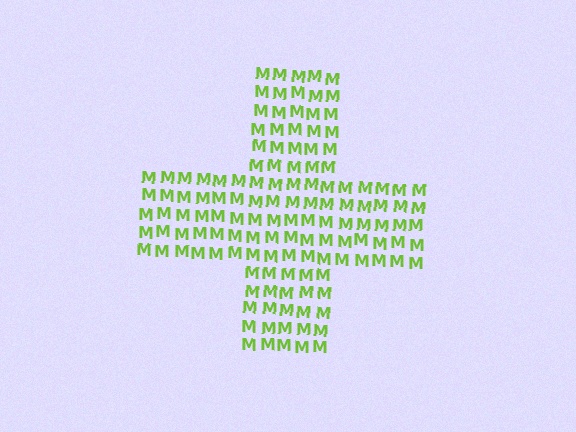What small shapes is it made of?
It is made of small letter M's.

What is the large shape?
The large shape is a cross.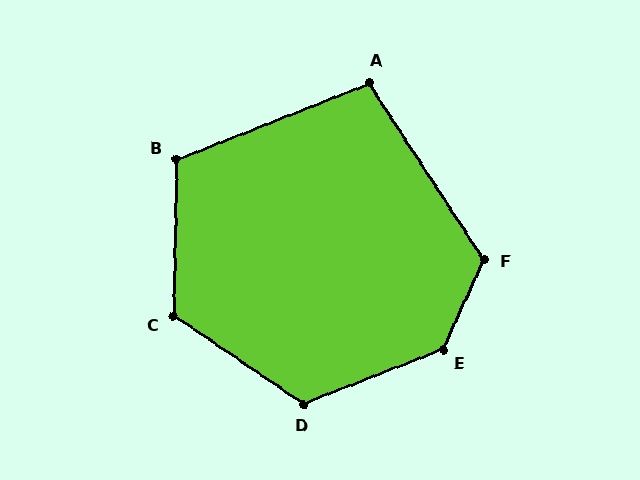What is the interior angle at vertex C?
Approximately 123 degrees (obtuse).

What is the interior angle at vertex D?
Approximately 124 degrees (obtuse).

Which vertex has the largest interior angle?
E, at approximately 135 degrees.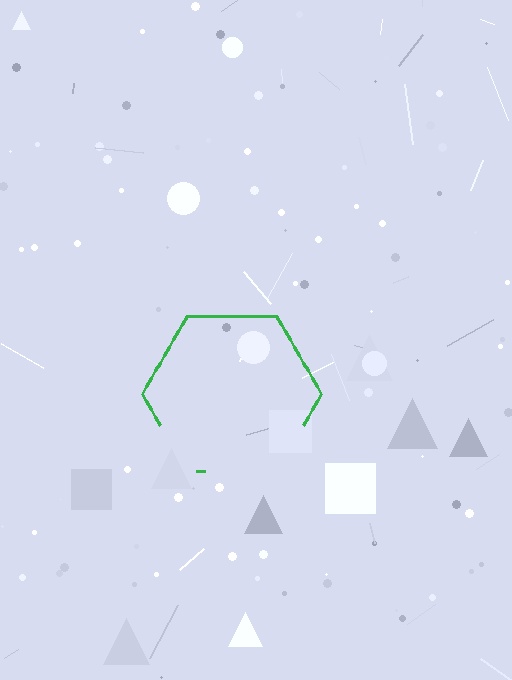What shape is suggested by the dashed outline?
The dashed outline suggests a hexagon.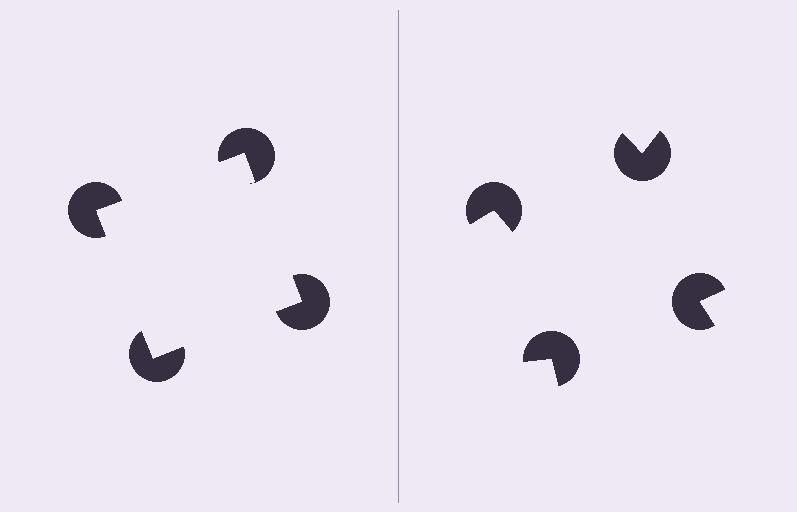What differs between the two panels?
The pac-man discs are positioned identically on both sides; only the wedge orientations differ. On the left they align to a square; on the right they are misaligned.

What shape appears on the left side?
An illusory square.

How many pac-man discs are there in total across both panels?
8 — 4 on each side.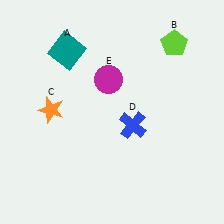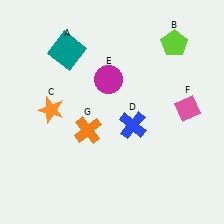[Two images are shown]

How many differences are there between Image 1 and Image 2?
There are 2 differences between the two images.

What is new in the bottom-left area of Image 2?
An orange cross (G) was added in the bottom-left area of Image 2.